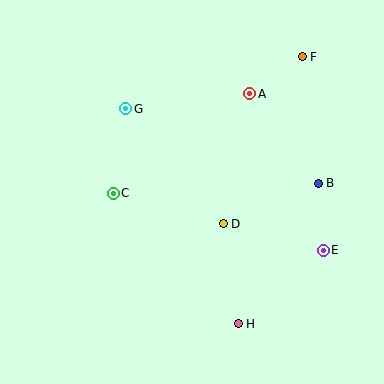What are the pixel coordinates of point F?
Point F is at (302, 57).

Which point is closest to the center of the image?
Point D at (223, 224) is closest to the center.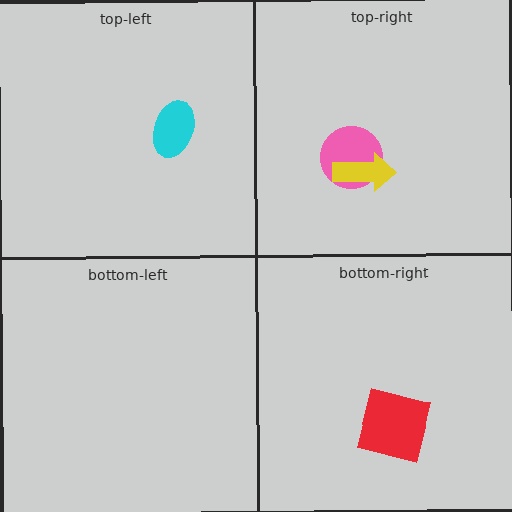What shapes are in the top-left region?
The cyan ellipse.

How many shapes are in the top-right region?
2.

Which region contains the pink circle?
The top-right region.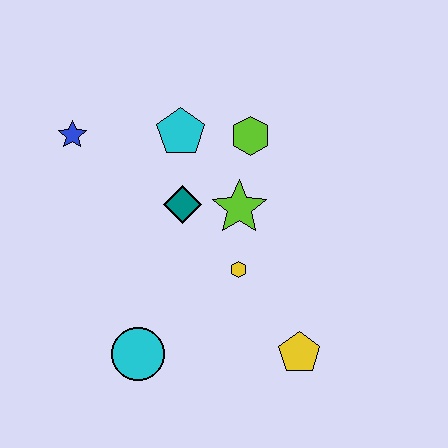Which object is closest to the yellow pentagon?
The yellow hexagon is closest to the yellow pentagon.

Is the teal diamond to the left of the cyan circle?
No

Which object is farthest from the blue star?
The yellow pentagon is farthest from the blue star.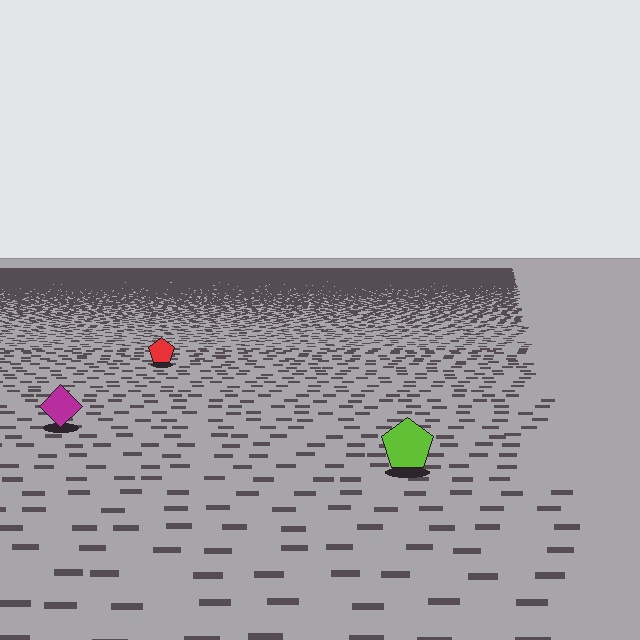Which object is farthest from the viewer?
The red pentagon is farthest from the viewer. It appears smaller and the ground texture around it is denser.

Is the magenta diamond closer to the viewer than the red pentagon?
Yes. The magenta diamond is closer — you can tell from the texture gradient: the ground texture is coarser near it.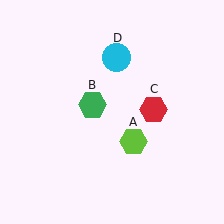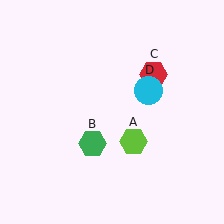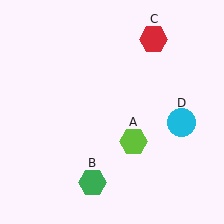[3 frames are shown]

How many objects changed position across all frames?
3 objects changed position: green hexagon (object B), red hexagon (object C), cyan circle (object D).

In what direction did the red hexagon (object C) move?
The red hexagon (object C) moved up.